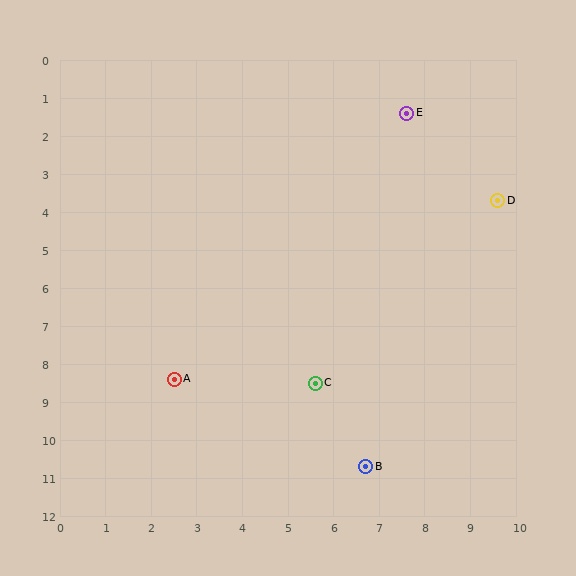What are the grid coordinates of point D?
Point D is at approximately (9.6, 3.7).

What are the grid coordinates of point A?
Point A is at approximately (2.5, 8.4).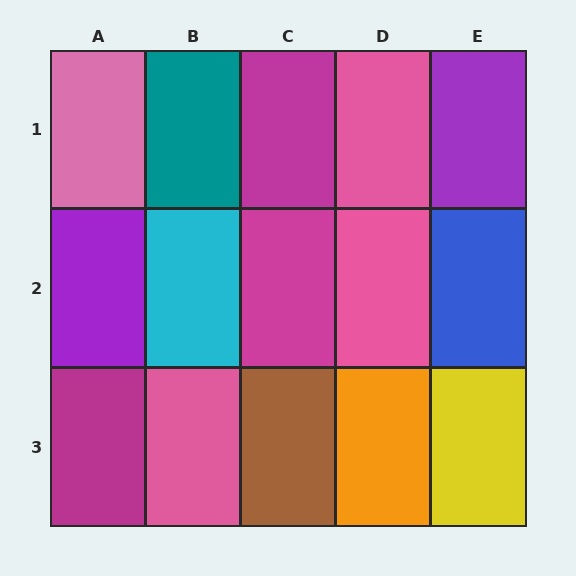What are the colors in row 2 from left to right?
Purple, cyan, magenta, pink, blue.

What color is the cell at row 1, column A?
Pink.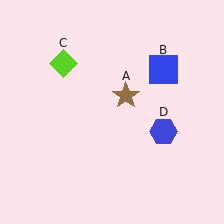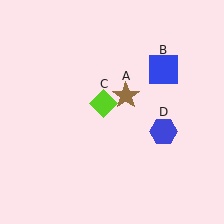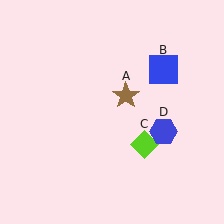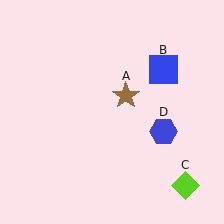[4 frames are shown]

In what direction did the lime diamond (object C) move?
The lime diamond (object C) moved down and to the right.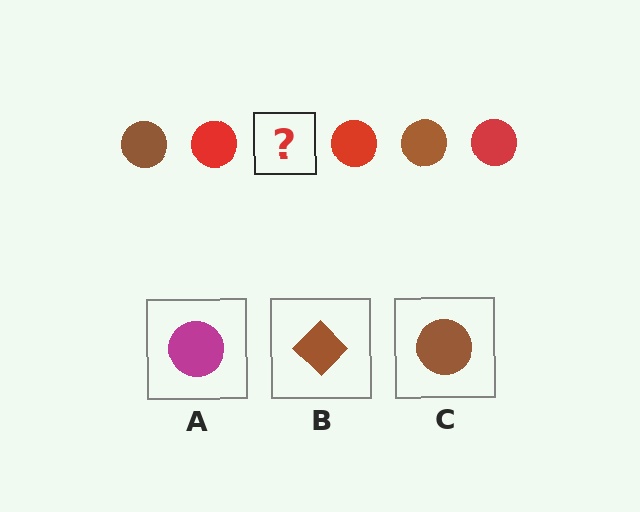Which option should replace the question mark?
Option C.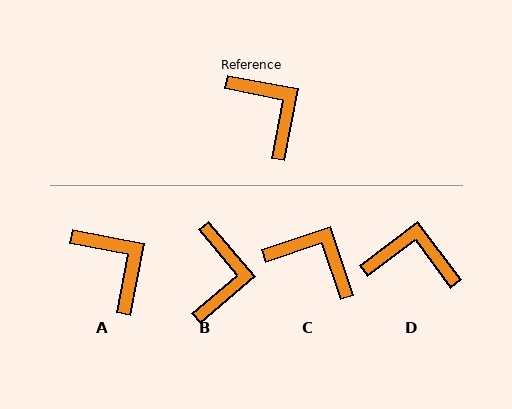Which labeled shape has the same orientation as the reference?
A.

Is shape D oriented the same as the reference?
No, it is off by about 48 degrees.